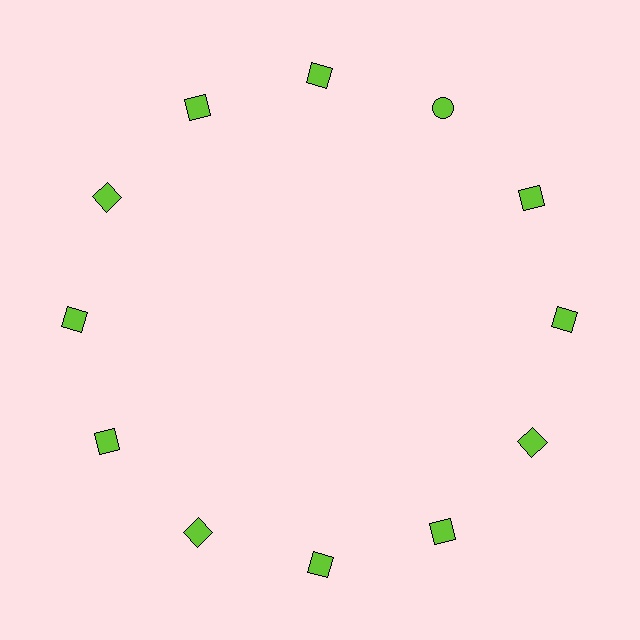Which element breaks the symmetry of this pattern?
The lime circle at roughly the 1 o'clock position breaks the symmetry. All other shapes are lime squares.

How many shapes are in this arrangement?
There are 12 shapes arranged in a ring pattern.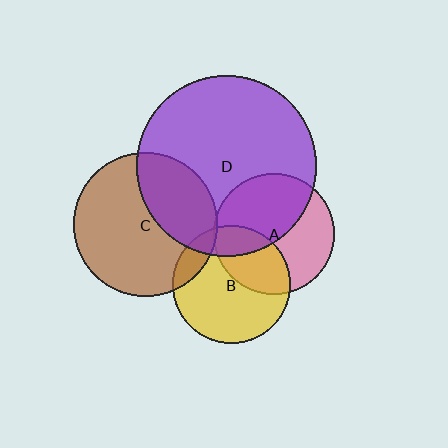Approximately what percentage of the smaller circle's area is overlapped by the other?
Approximately 15%.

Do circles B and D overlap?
Yes.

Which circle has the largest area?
Circle D (purple).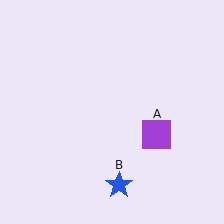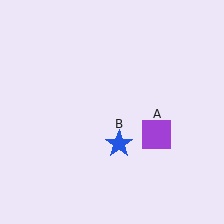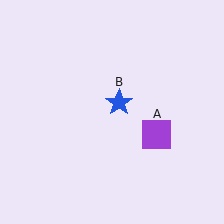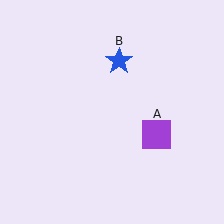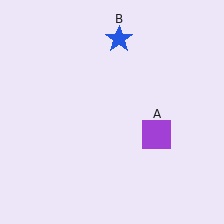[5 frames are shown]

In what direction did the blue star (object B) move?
The blue star (object B) moved up.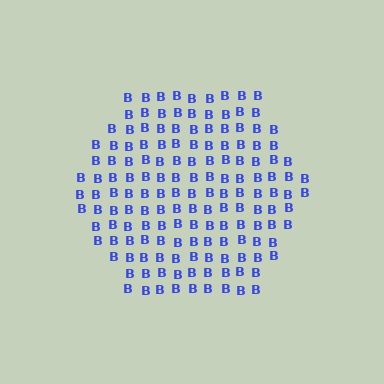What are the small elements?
The small elements are letter B's.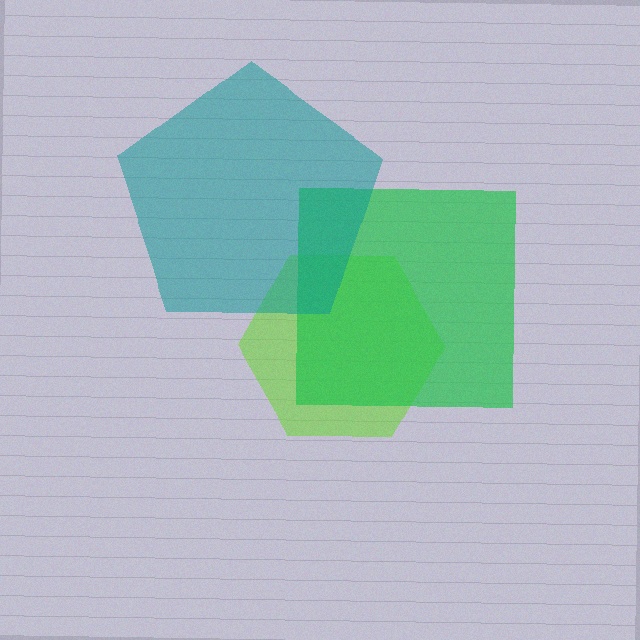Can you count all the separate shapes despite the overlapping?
Yes, there are 3 separate shapes.